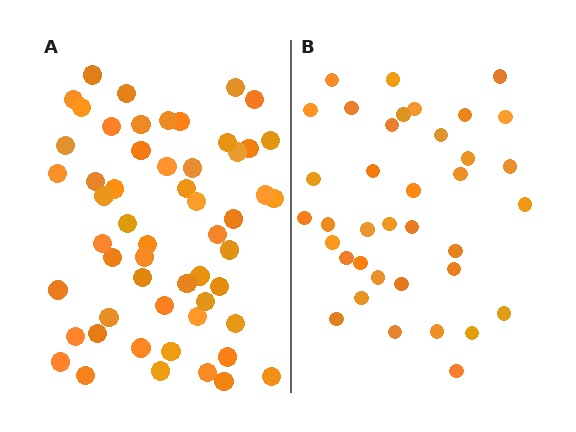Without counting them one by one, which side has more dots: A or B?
Region A (the left region) has more dots.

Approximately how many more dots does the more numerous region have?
Region A has approximately 20 more dots than region B.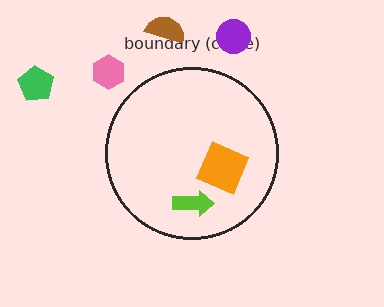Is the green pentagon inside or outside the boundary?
Outside.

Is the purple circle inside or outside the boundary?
Outside.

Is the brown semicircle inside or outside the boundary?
Outside.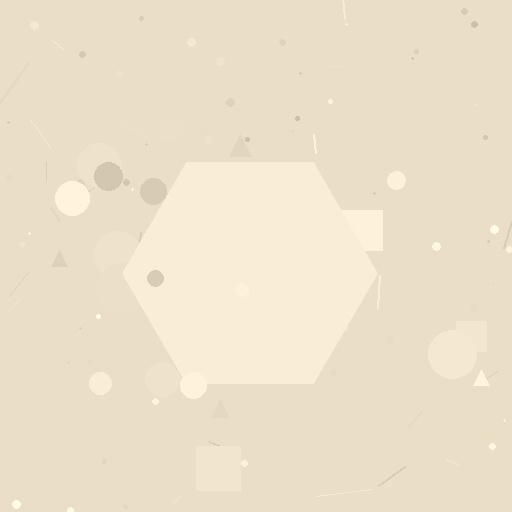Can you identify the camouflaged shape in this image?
The camouflaged shape is a hexagon.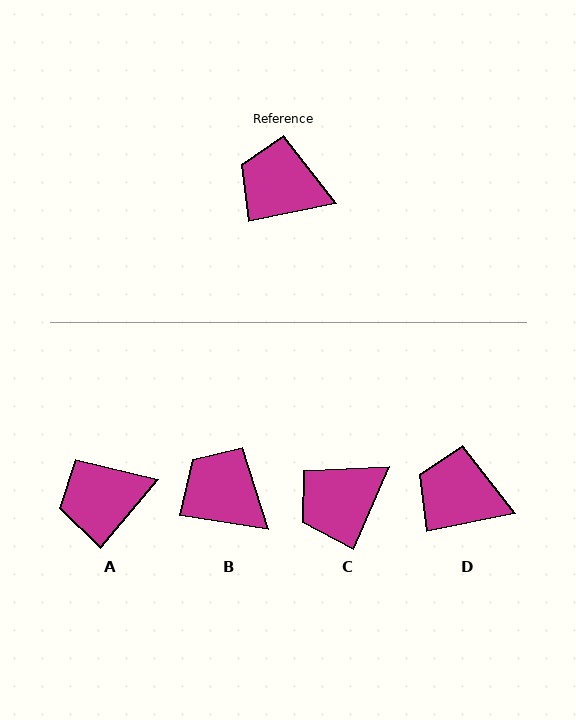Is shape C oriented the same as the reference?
No, it is off by about 55 degrees.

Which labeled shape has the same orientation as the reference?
D.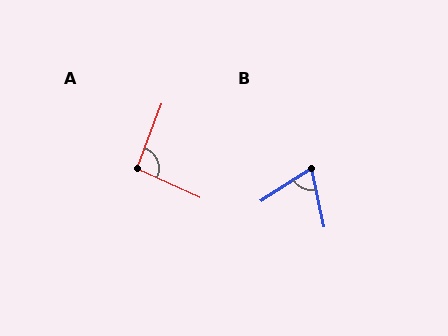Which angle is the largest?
A, at approximately 93 degrees.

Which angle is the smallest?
B, at approximately 70 degrees.